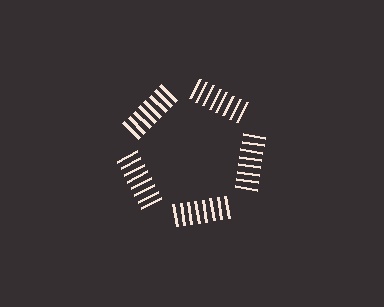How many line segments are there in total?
40 — 8 along each of the 5 edges.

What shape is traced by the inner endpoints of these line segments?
An illusory pentagon — the line segments terminate on its edges but no continuous stroke is drawn.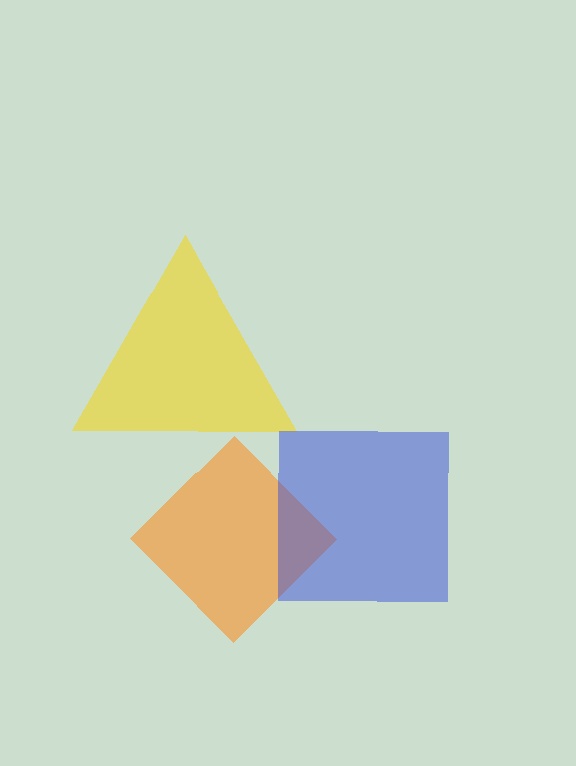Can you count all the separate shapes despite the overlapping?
Yes, there are 3 separate shapes.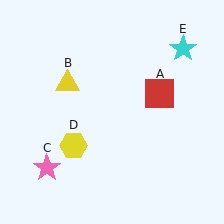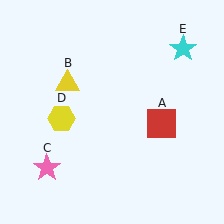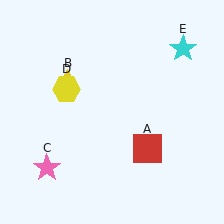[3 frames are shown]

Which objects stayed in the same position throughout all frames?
Yellow triangle (object B) and pink star (object C) and cyan star (object E) remained stationary.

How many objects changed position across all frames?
2 objects changed position: red square (object A), yellow hexagon (object D).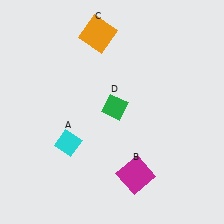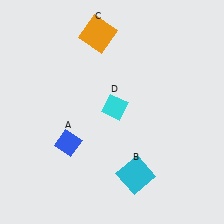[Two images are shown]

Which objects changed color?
A changed from cyan to blue. B changed from magenta to cyan. D changed from green to cyan.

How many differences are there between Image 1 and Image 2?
There are 3 differences between the two images.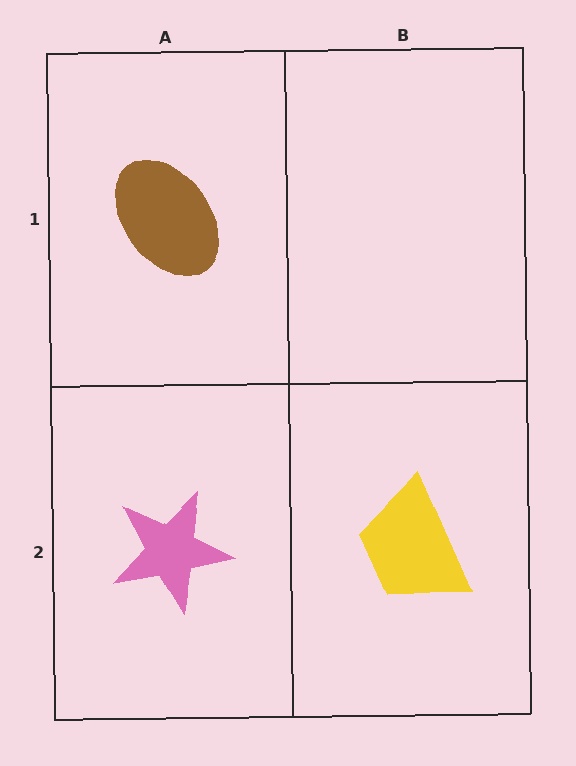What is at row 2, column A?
A pink star.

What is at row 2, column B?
A yellow trapezoid.